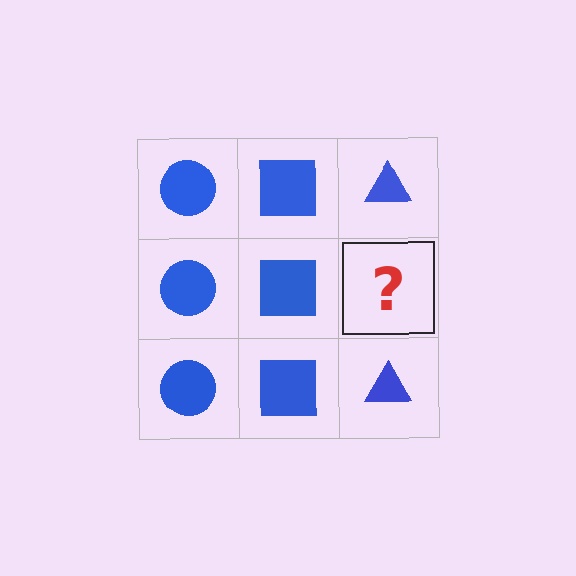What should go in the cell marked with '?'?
The missing cell should contain a blue triangle.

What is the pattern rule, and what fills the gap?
The rule is that each column has a consistent shape. The gap should be filled with a blue triangle.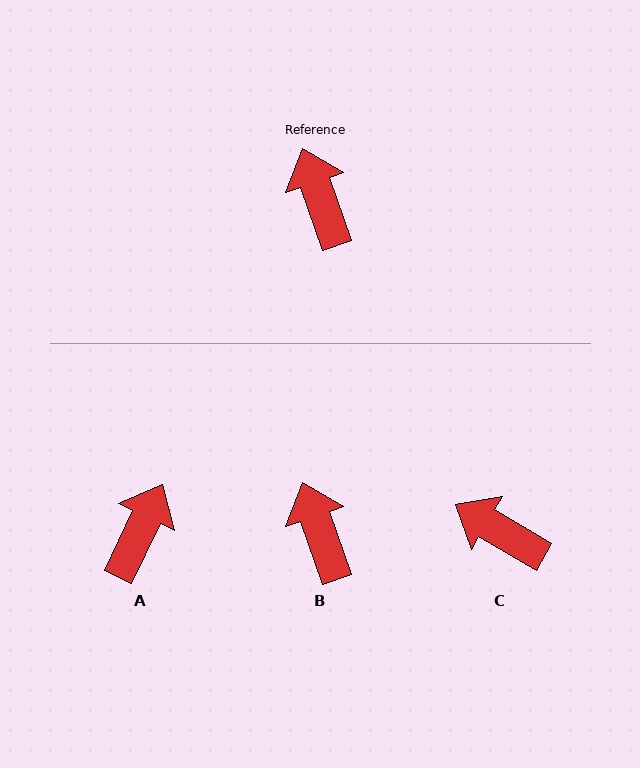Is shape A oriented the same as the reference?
No, it is off by about 45 degrees.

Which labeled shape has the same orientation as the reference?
B.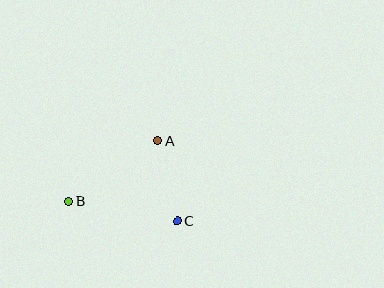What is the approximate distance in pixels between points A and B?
The distance between A and B is approximately 108 pixels.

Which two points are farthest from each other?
Points B and C are farthest from each other.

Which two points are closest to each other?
Points A and C are closest to each other.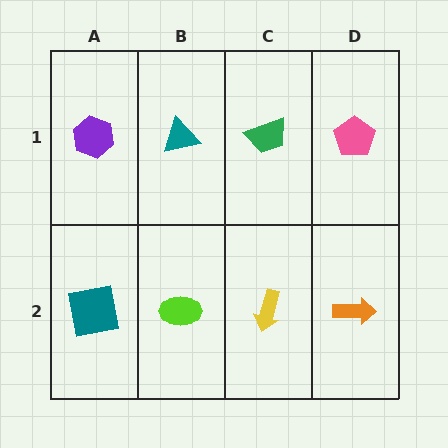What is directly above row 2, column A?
A purple hexagon.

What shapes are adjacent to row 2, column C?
A green trapezoid (row 1, column C), a lime ellipse (row 2, column B), an orange arrow (row 2, column D).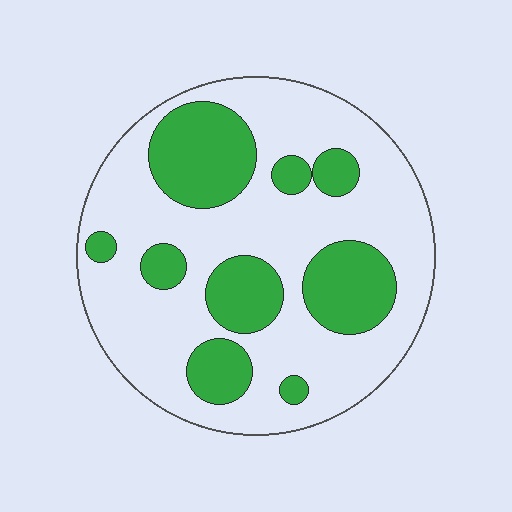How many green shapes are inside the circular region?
9.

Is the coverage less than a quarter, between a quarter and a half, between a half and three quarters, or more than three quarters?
Between a quarter and a half.